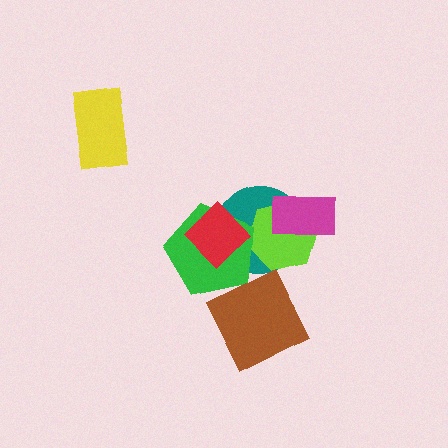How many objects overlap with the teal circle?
4 objects overlap with the teal circle.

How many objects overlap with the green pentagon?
3 objects overlap with the green pentagon.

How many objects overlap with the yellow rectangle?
0 objects overlap with the yellow rectangle.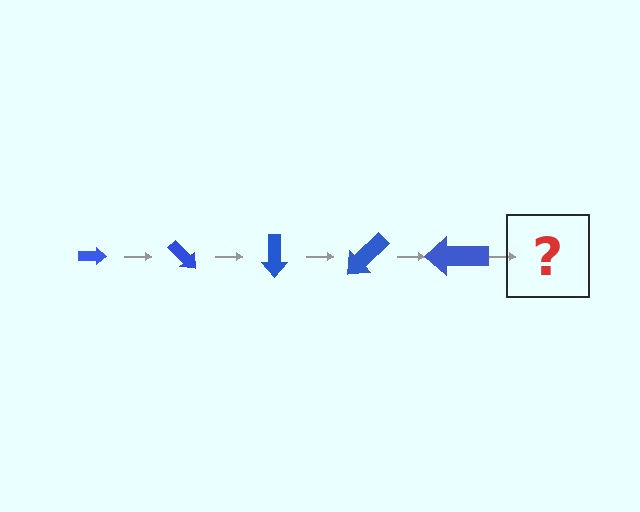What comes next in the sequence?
The next element should be an arrow, larger than the previous one and rotated 225 degrees from the start.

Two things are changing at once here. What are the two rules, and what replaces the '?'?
The two rules are that the arrow grows larger each step and it rotates 45 degrees each step. The '?' should be an arrow, larger than the previous one and rotated 225 degrees from the start.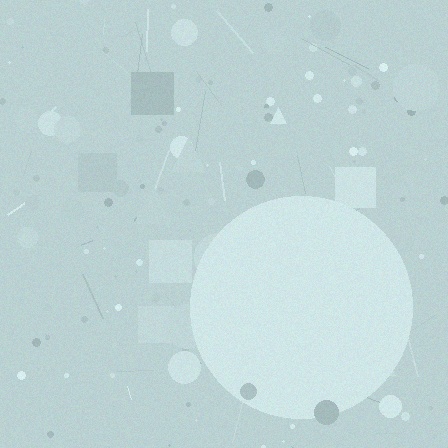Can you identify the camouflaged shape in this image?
The camouflaged shape is a circle.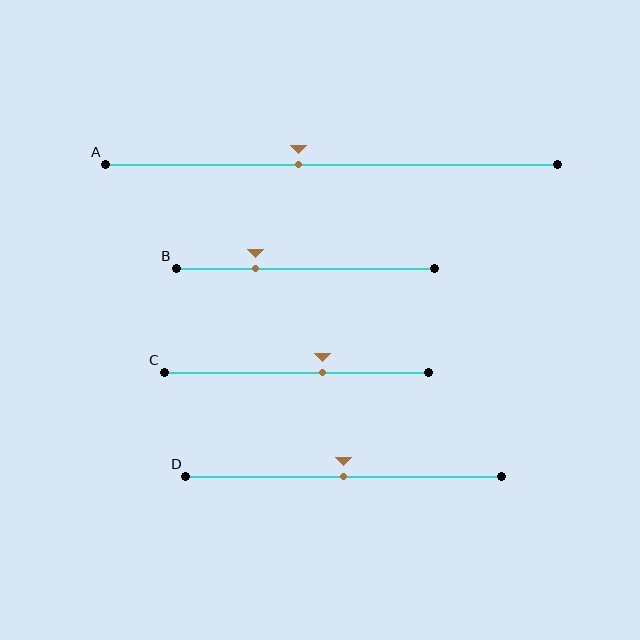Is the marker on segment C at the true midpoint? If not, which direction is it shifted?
No, the marker on segment C is shifted to the right by about 10% of the segment length.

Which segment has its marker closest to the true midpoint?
Segment D has its marker closest to the true midpoint.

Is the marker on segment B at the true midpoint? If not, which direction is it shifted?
No, the marker on segment B is shifted to the left by about 19% of the segment length.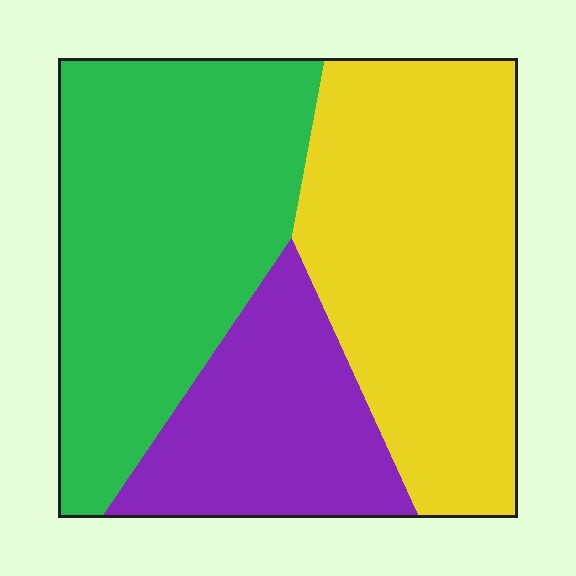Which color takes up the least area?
Purple, at roughly 20%.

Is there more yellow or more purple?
Yellow.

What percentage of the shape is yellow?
Yellow covers roughly 40% of the shape.